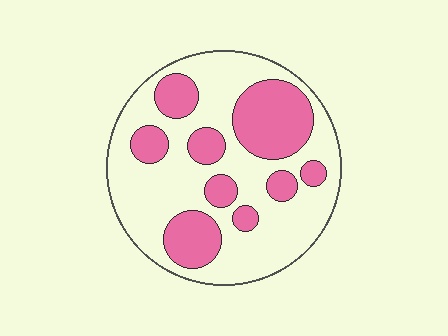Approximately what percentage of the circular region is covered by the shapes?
Approximately 35%.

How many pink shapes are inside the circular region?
9.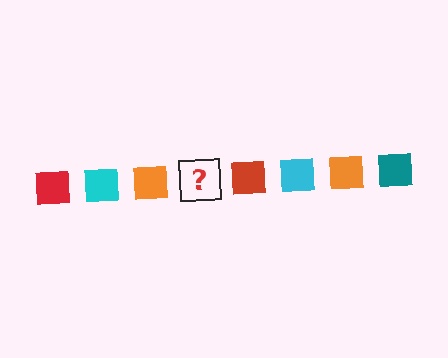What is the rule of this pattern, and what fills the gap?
The rule is that the pattern cycles through red, cyan, orange, teal squares. The gap should be filled with a teal square.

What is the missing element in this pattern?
The missing element is a teal square.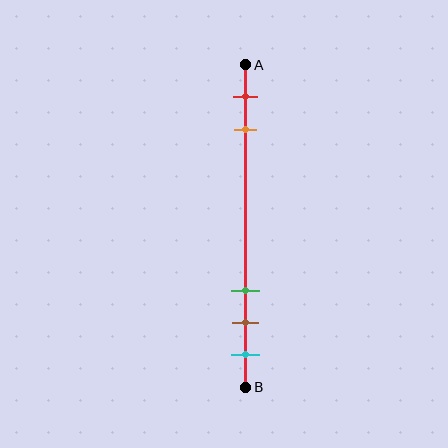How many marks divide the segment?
There are 5 marks dividing the segment.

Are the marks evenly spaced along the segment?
No, the marks are not evenly spaced.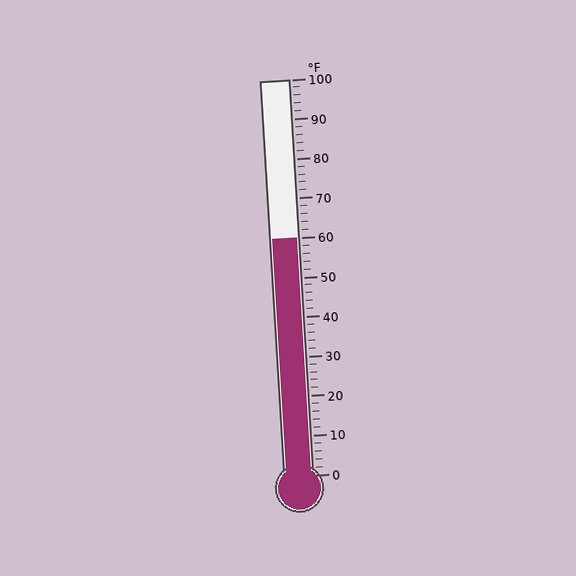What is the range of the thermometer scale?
The thermometer scale ranges from 0°F to 100°F.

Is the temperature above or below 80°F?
The temperature is below 80°F.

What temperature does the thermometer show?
The thermometer shows approximately 60°F.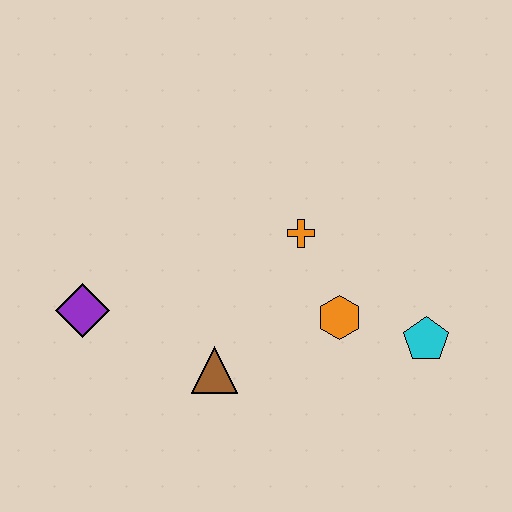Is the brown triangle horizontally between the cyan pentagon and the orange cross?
No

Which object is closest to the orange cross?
The orange hexagon is closest to the orange cross.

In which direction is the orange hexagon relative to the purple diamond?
The orange hexagon is to the right of the purple diamond.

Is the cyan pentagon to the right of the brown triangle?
Yes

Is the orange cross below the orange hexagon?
No